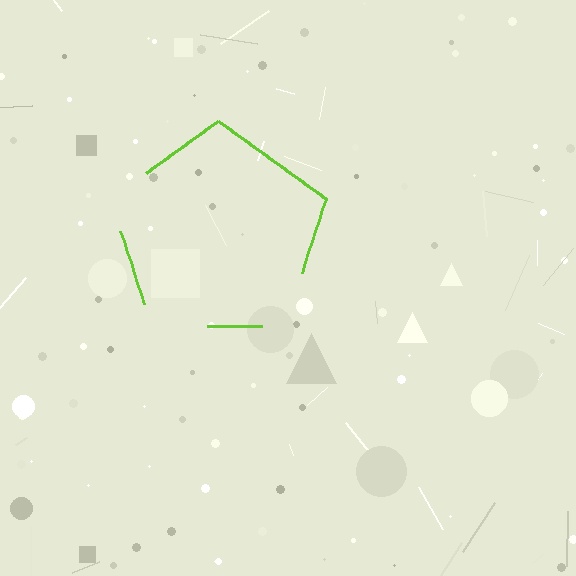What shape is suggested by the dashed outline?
The dashed outline suggests a pentagon.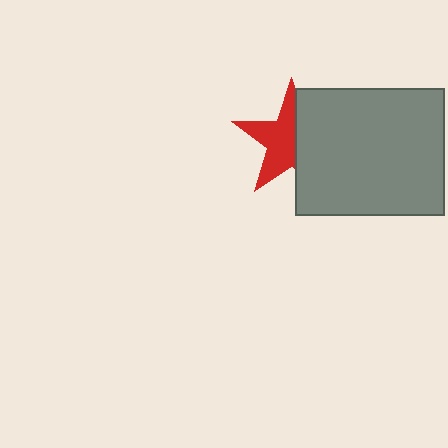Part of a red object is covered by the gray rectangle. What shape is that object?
It is a star.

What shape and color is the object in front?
The object in front is a gray rectangle.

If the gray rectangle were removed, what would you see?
You would see the complete red star.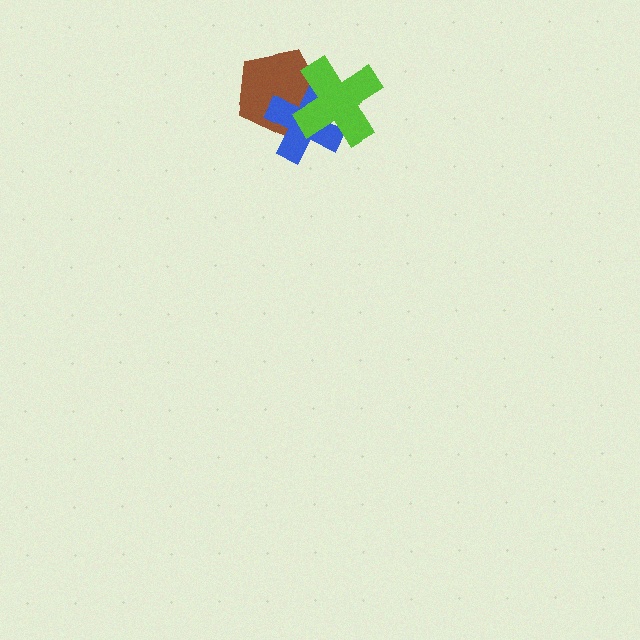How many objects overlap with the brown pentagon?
2 objects overlap with the brown pentagon.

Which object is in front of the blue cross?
The lime cross is in front of the blue cross.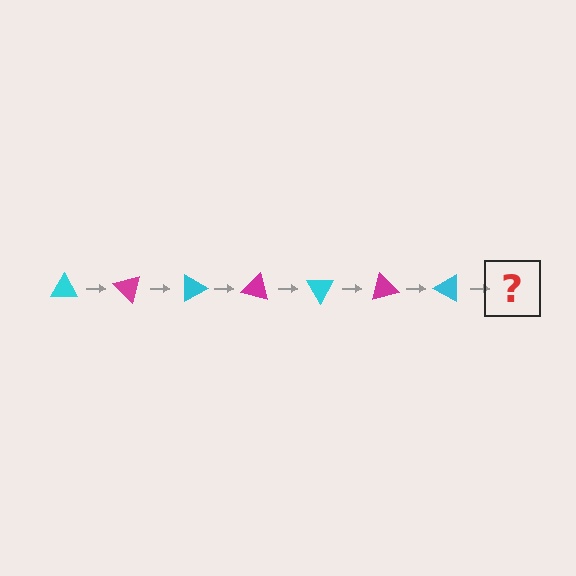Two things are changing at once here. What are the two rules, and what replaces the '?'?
The two rules are that it rotates 45 degrees each step and the color cycles through cyan and magenta. The '?' should be a magenta triangle, rotated 315 degrees from the start.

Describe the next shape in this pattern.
It should be a magenta triangle, rotated 315 degrees from the start.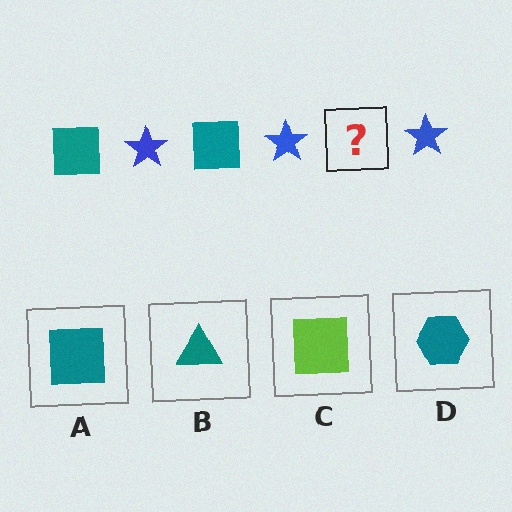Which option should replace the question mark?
Option A.